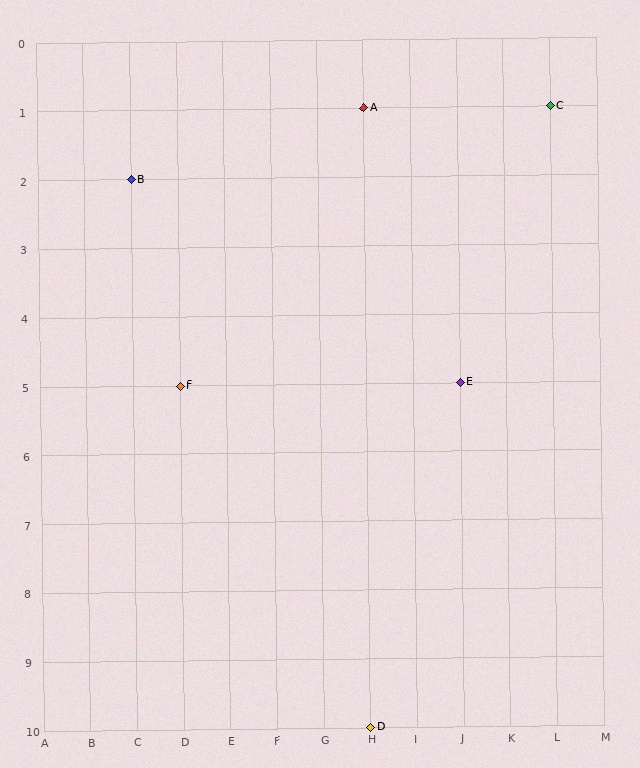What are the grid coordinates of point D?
Point D is at grid coordinates (H, 10).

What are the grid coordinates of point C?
Point C is at grid coordinates (L, 1).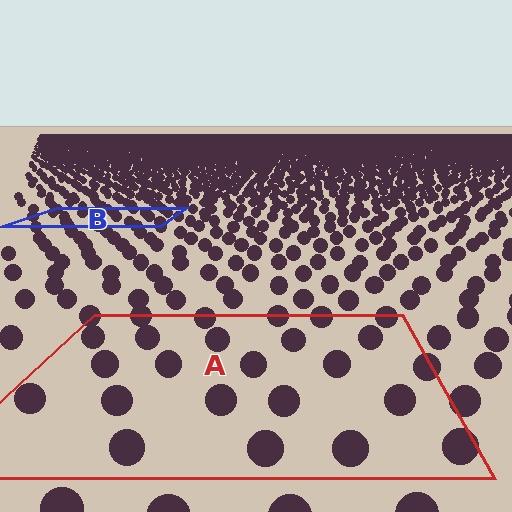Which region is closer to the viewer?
Region A is closer. The texture elements there are larger and more spread out.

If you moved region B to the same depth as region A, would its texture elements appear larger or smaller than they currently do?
They would appear larger. At a closer depth, the same texture elements are projected at a bigger on-screen size.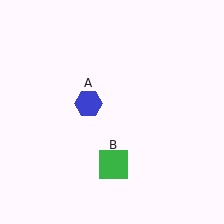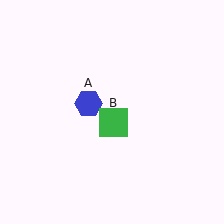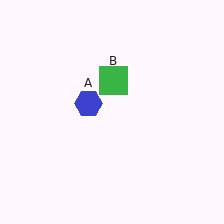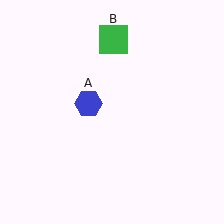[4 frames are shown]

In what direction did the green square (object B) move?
The green square (object B) moved up.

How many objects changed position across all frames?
1 object changed position: green square (object B).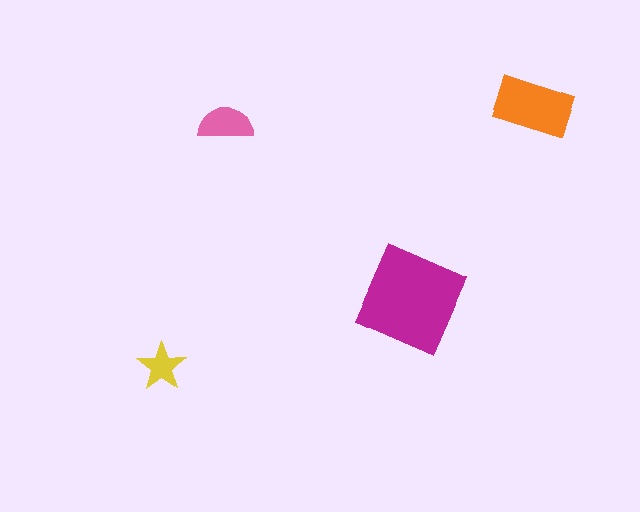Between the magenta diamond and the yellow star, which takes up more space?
The magenta diamond.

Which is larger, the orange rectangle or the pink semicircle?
The orange rectangle.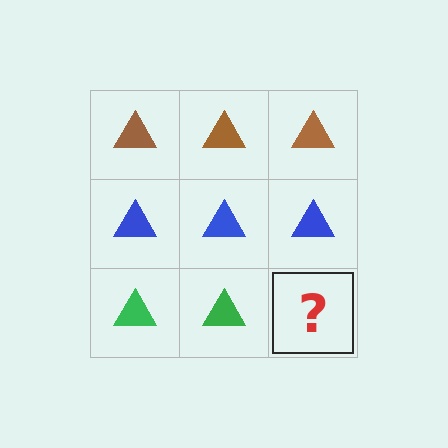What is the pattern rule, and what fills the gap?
The rule is that each row has a consistent color. The gap should be filled with a green triangle.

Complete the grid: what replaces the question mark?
The question mark should be replaced with a green triangle.